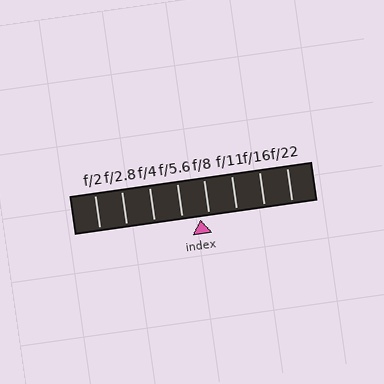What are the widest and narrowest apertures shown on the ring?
The widest aperture shown is f/2 and the narrowest is f/22.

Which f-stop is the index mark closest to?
The index mark is closest to f/8.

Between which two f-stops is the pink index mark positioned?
The index mark is between f/5.6 and f/8.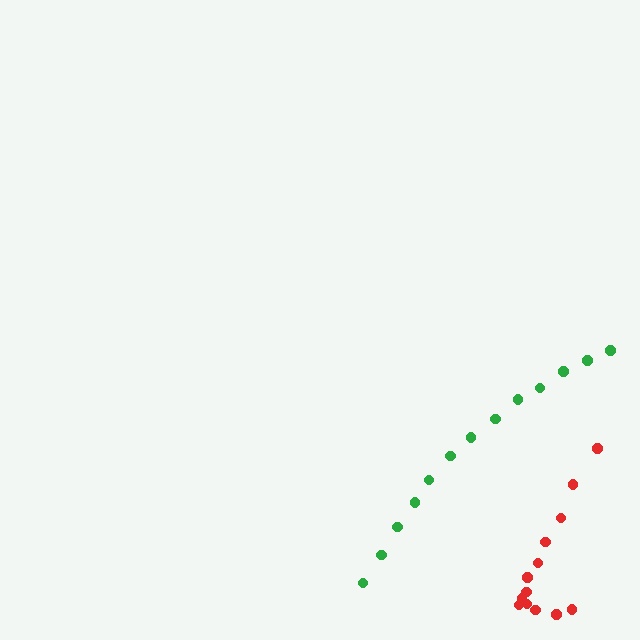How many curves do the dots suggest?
There are 2 distinct paths.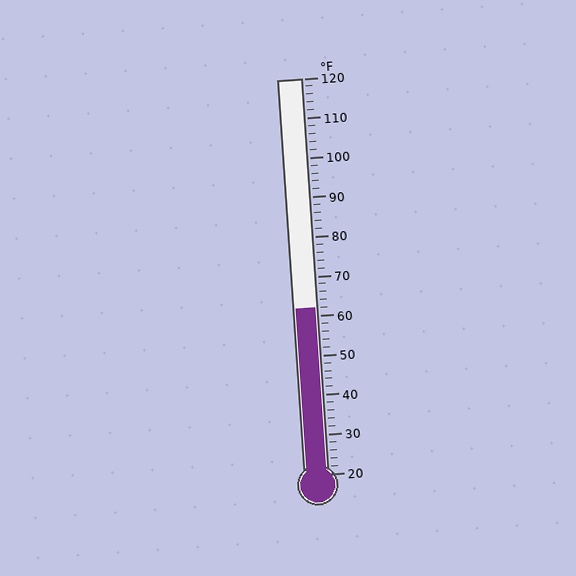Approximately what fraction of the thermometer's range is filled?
The thermometer is filled to approximately 40% of its range.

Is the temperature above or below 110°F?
The temperature is below 110°F.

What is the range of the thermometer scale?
The thermometer scale ranges from 20°F to 120°F.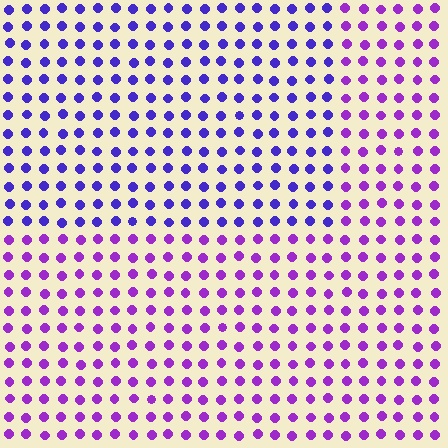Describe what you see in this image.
The image is filled with small purple elements in a uniform arrangement. A rectangle-shaped region is visible where the elements are tinted to a slightly different hue, forming a subtle color boundary.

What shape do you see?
I see a rectangle.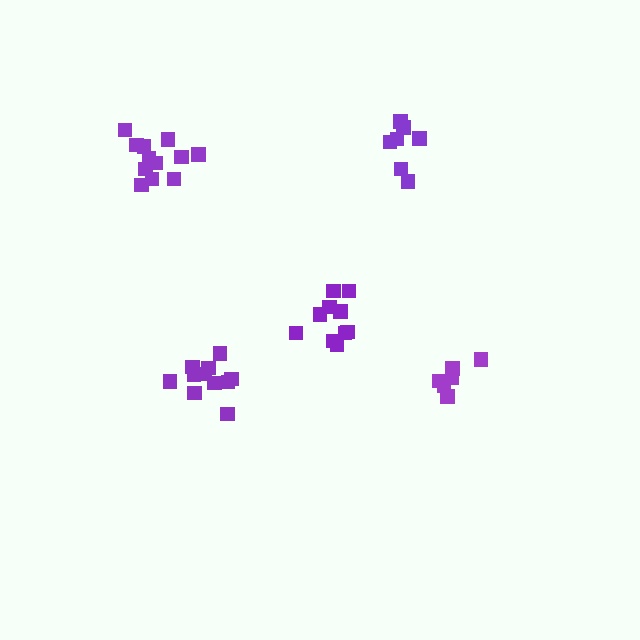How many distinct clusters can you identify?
There are 5 distinct clusters.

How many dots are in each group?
Group 1: 11 dots, Group 2: 6 dots, Group 3: 7 dots, Group 4: 10 dots, Group 5: 12 dots (46 total).